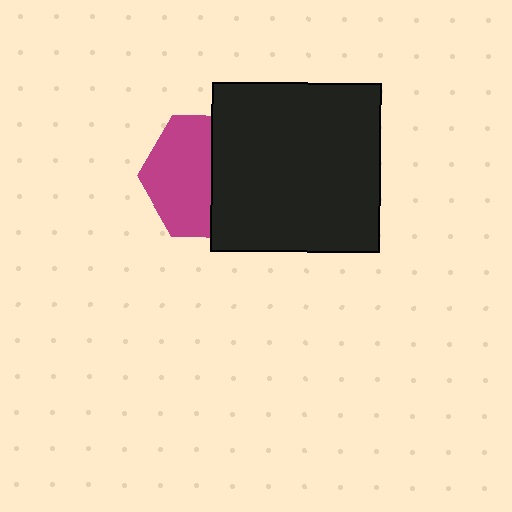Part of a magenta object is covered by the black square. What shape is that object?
It is a hexagon.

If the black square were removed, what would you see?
You would see the complete magenta hexagon.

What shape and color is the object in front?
The object in front is a black square.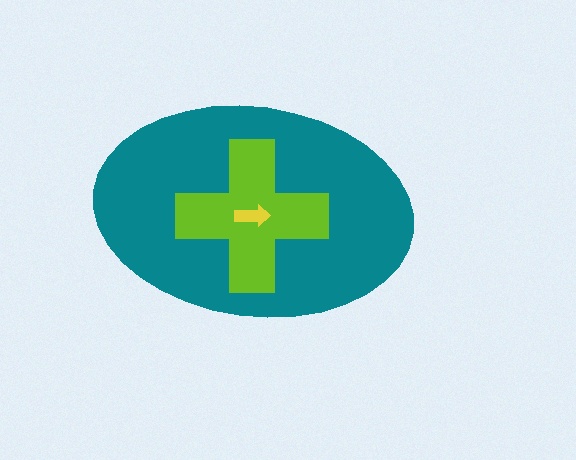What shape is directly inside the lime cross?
The yellow arrow.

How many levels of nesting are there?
3.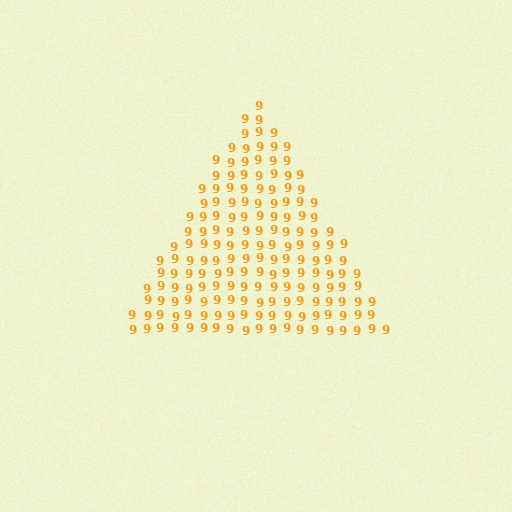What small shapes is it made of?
It is made of small digit 9's.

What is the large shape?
The large shape is a triangle.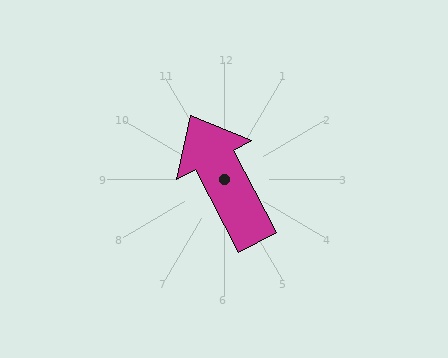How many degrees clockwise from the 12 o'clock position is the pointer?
Approximately 332 degrees.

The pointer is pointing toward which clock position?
Roughly 11 o'clock.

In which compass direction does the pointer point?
Northwest.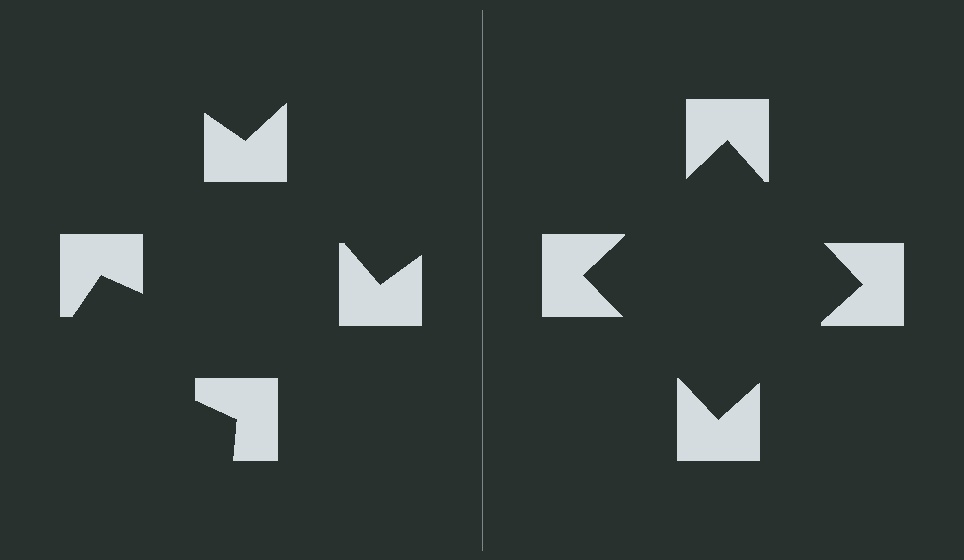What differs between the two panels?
The notched squares are positioned identically on both sides; only the wedge orientations differ. On the right they align to a square; on the left they are misaligned.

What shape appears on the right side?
An illusory square.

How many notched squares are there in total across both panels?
8 — 4 on each side.